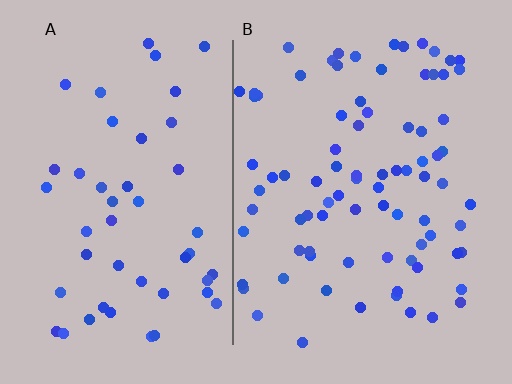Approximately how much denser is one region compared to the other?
Approximately 1.7× — region B over region A.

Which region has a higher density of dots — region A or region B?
B (the right).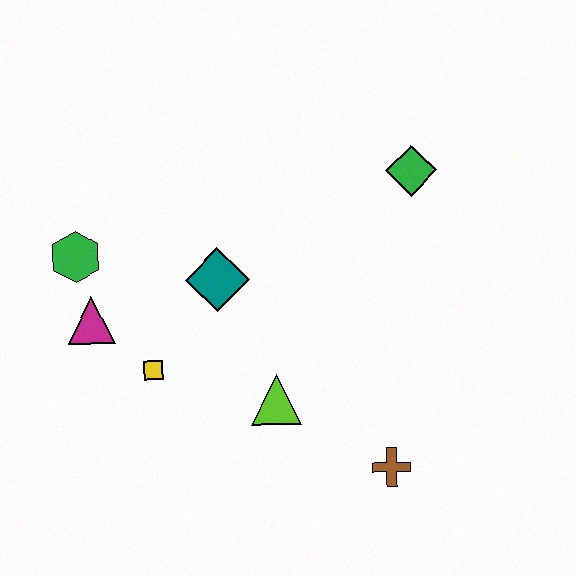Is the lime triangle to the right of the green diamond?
No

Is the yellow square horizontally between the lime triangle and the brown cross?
No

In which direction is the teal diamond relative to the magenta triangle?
The teal diamond is to the right of the magenta triangle.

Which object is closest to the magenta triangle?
The green hexagon is closest to the magenta triangle.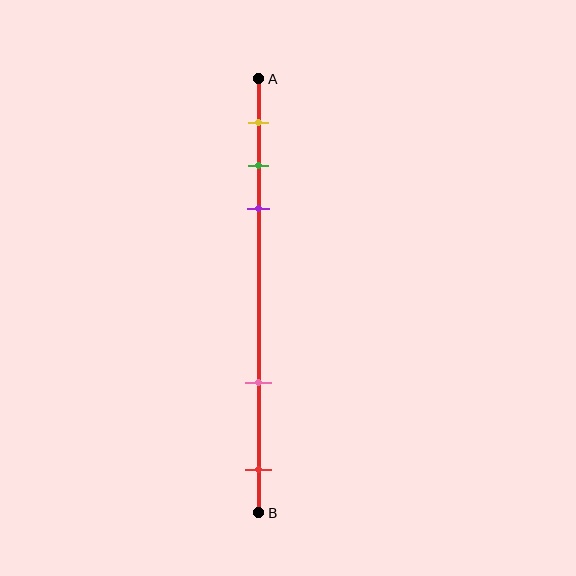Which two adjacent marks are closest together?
The green and purple marks are the closest adjacent pair.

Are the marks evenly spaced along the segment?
No, the marks are not evenly spaced.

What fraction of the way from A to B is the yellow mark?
The yellow mark is approximately 10% (0.1) of the way from A to B.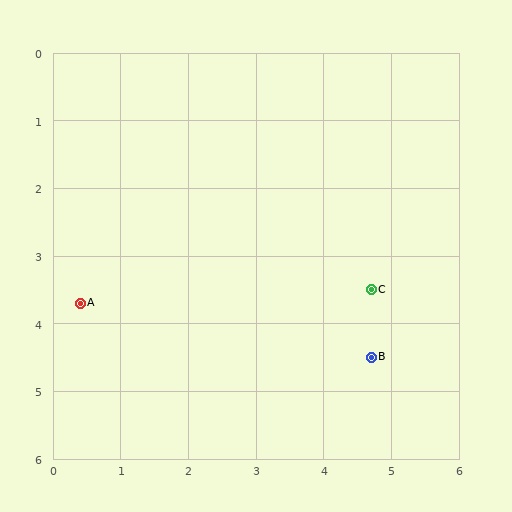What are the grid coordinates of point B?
Point B is at approximately (4.7, 4.5).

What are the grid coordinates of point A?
Point A is at approximately (0.4, 3.7).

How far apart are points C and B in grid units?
Points C and B are about 1.0 grid units apart.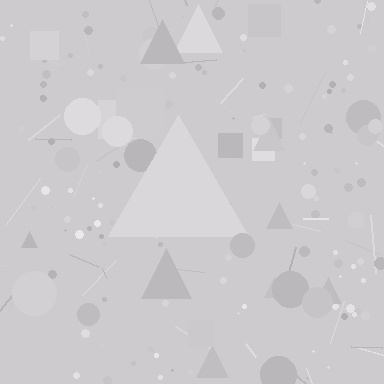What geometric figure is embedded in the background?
A triangle is embedded in the background.